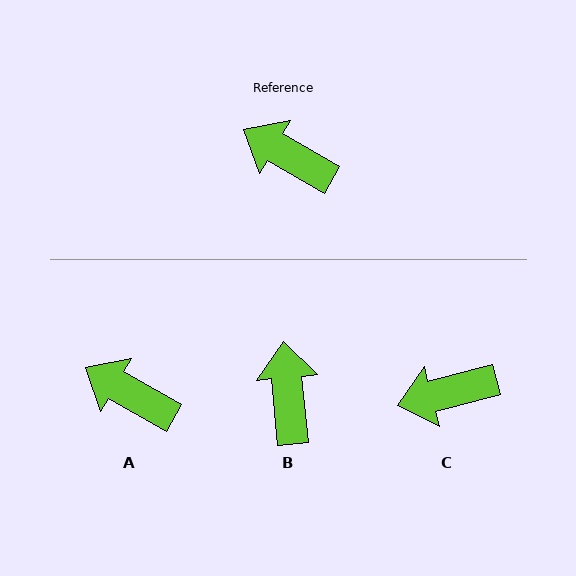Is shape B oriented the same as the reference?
No, it is off by about 55 degrees.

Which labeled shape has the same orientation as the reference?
A.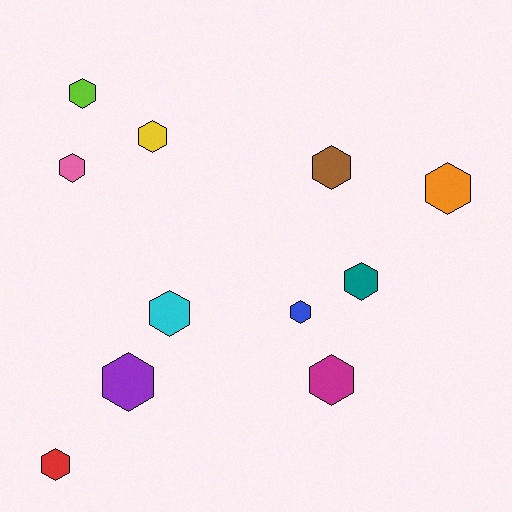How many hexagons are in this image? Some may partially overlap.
There are 11 hexagons.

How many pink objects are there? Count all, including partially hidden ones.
There is 1 pink object.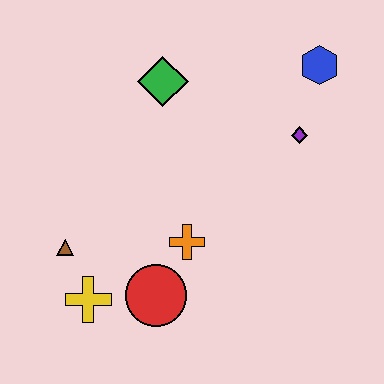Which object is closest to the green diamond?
The purple diamond is closest to the green diamond.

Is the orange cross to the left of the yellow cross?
No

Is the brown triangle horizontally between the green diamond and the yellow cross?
No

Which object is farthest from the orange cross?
The blue hexagon is farthest from the orange cross.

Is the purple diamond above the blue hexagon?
No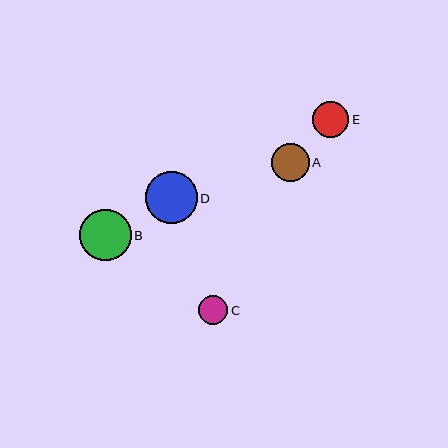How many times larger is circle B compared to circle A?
Circle B is approximately 1.4 times the size of circle A.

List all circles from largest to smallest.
From largest to smallest: D, B, A, E, C.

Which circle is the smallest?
Circle C is the smallest with a size of approximately 29 pixels.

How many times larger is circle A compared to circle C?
Circle A is approximately 1.3 times the size of circle C.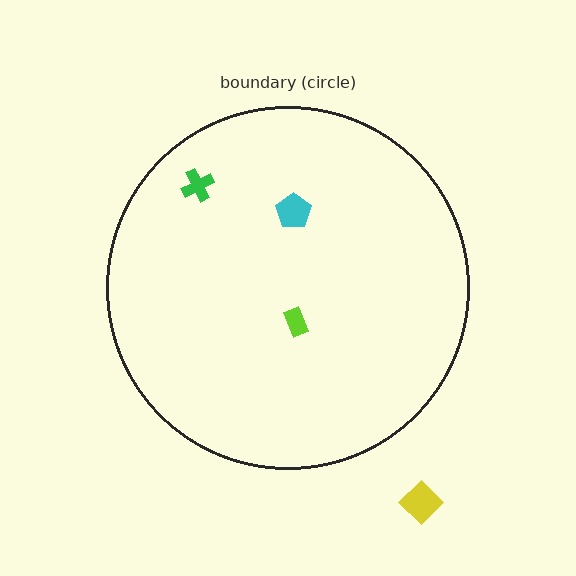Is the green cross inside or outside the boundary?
Inside.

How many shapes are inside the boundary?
3 inside, 1 outside.